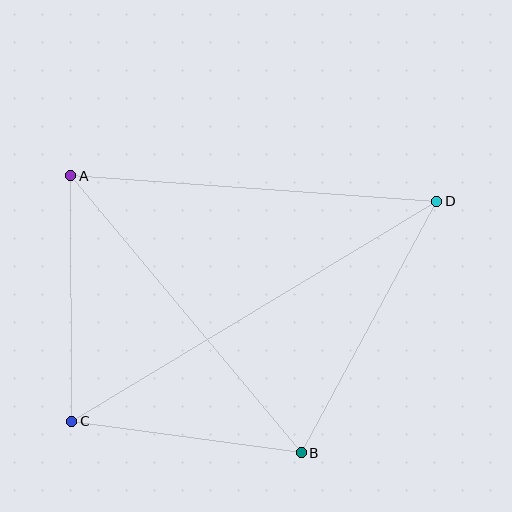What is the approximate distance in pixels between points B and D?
The distance between B and D is approximately 286 pixels.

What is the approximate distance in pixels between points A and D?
The distance between A and D is approximately 367 pixels.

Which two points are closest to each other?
Points B and C are closest to each other.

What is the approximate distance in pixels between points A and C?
The distance between A and C is approximately 246 pixels.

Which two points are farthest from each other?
Points C and D are farthest from each other.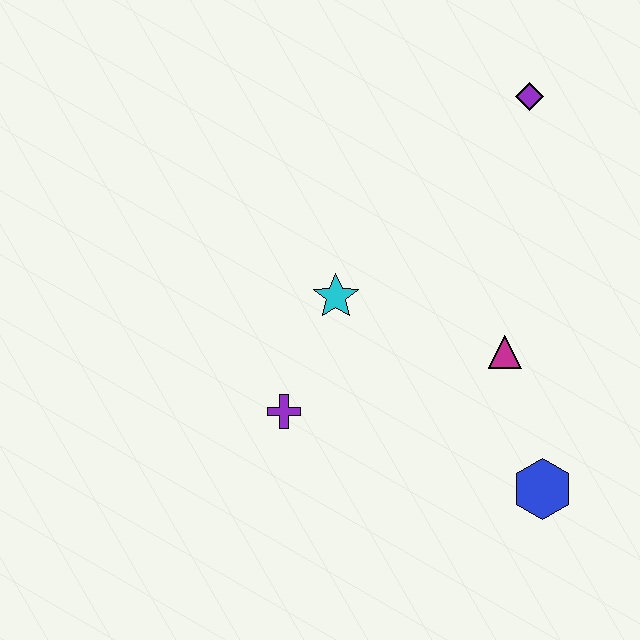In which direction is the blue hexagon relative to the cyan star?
The blue hexagon is to the right of the cyan star.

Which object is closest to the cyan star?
The purple cross is closest to the cyan star.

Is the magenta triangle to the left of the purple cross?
No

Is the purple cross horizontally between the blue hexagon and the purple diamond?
No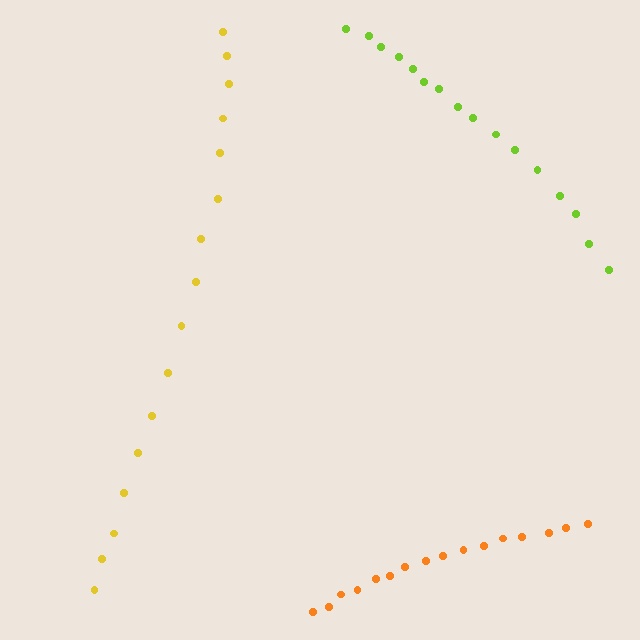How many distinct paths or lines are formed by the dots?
There are 3 distinct paths.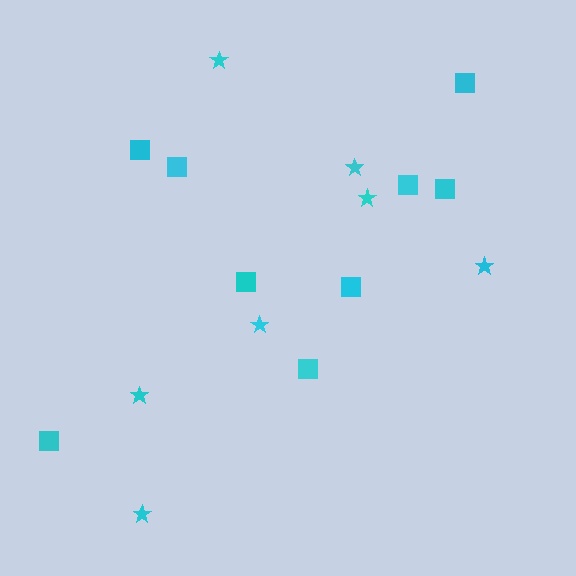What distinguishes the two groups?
There are 2 groups: one group of squares (9) and one group of stars (7).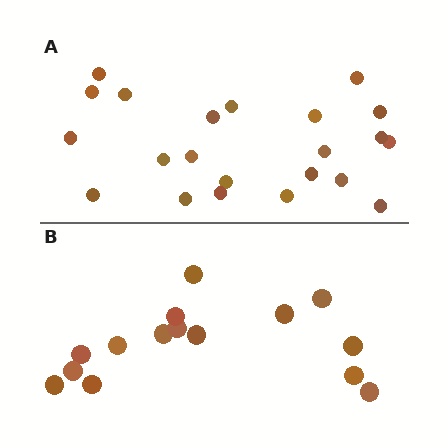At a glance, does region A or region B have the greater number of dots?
Region A (the top region) has more dots.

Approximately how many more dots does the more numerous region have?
Region A has roughly 8 or so more dots than region B.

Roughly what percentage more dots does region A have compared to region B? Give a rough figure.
About 45% more.